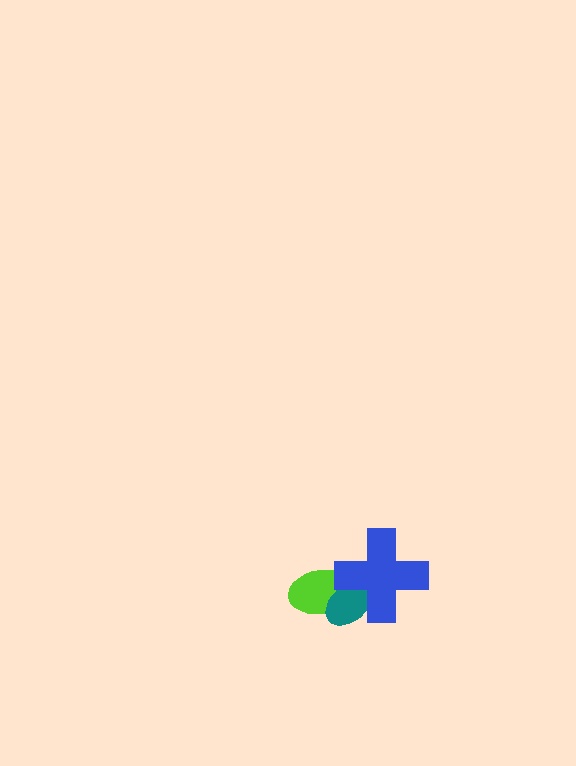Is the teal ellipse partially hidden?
Yes, it is partially covered by another shape.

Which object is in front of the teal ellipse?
The blue cross is in front of the teal ellipse.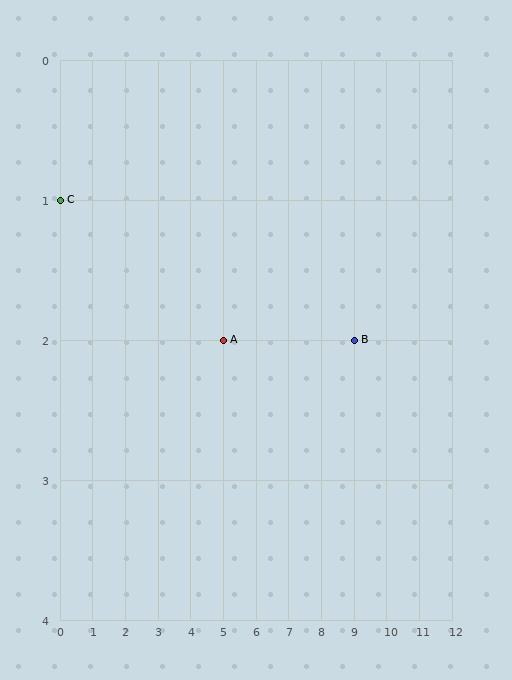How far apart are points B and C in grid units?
Points B and C are 9 columns and 1 row apart (about 9.1 grid units diagonally).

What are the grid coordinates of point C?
Point C is at grid coordinates (0, 1).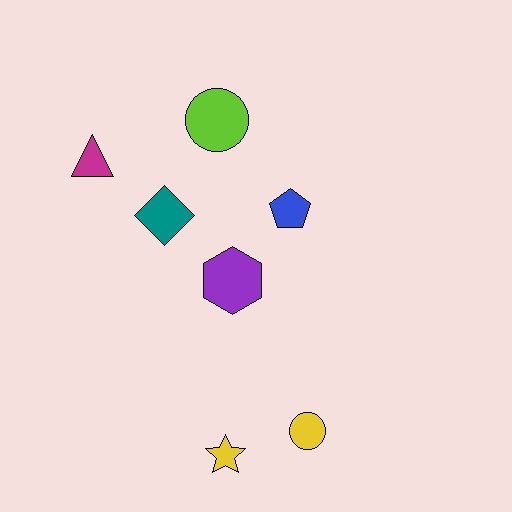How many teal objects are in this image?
There is 1 teal object.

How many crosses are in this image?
There are no crosses.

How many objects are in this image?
There are 7 objects.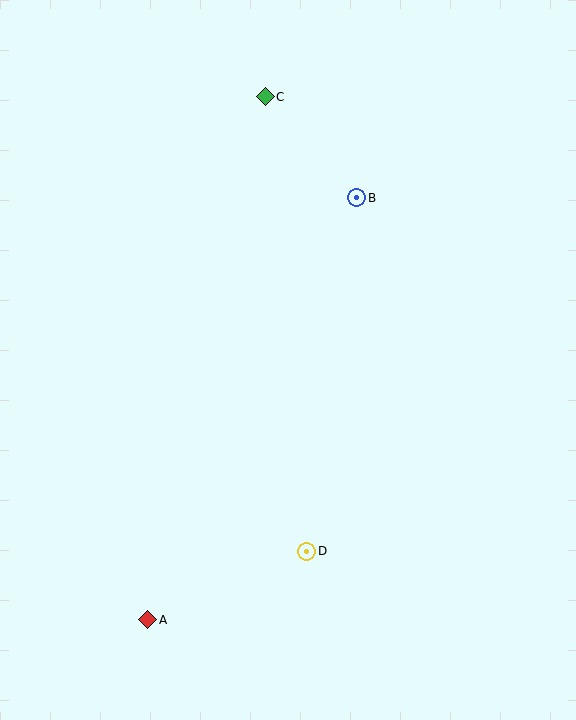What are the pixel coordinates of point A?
Point A is at (148, 620).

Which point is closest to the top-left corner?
Point C is closest to the top-left corner.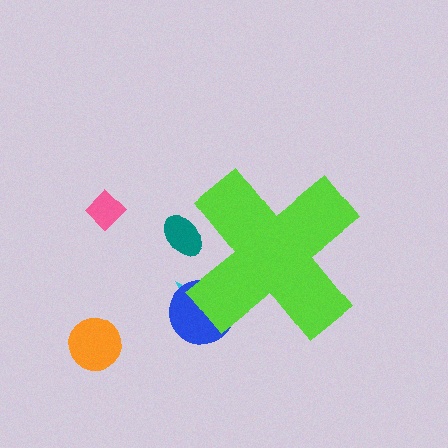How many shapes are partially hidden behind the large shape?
3 shapes are partially hidden.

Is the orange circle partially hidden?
No, the orange circle is fully visible.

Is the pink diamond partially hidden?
No, the pink diamond is fully visible.